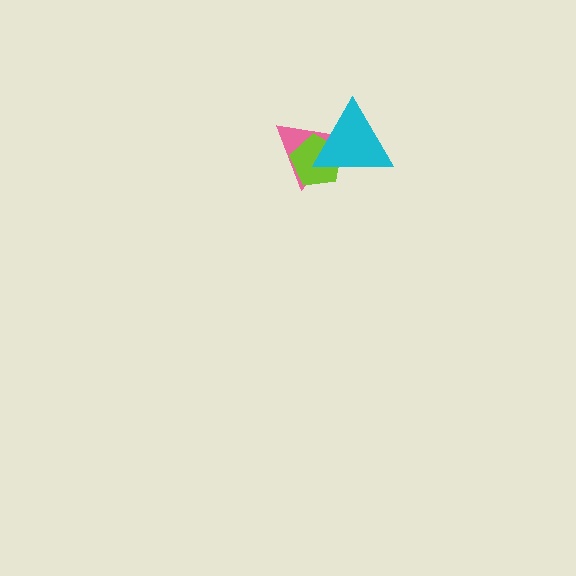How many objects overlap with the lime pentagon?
2 objects overlap with the lime pentagon.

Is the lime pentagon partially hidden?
Yes, it is partially covered by another shape.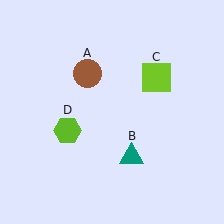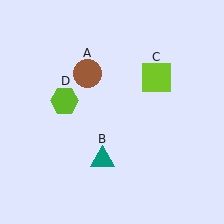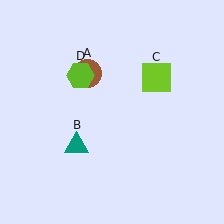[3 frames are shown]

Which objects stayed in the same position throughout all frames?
Brown circle (object A) and lime square (object C) remained stationary.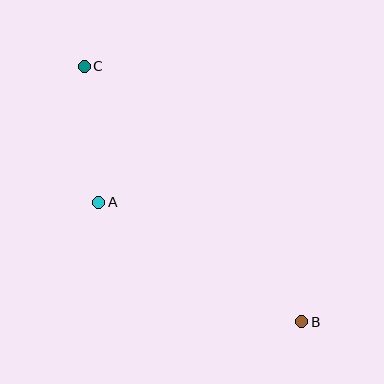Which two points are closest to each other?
Points A and C are closest to each other.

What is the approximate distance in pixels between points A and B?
The distance between A and B is approximately 236 pixels.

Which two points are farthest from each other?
Points B and C are farthest from each other.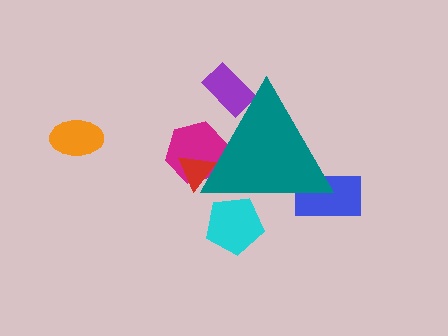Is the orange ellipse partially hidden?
No, the orange ellipse is fully visible.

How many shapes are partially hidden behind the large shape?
5 shapes are partially hidden.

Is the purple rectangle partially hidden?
Yes, the purple rectangle is partially hidden behind the teal triangle.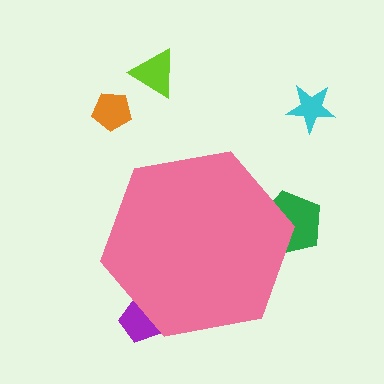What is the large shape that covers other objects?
A pink hexagon.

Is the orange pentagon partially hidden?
No, the orange pentagon is fully visible.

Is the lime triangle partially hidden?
No, the lime triangle is fully visible.